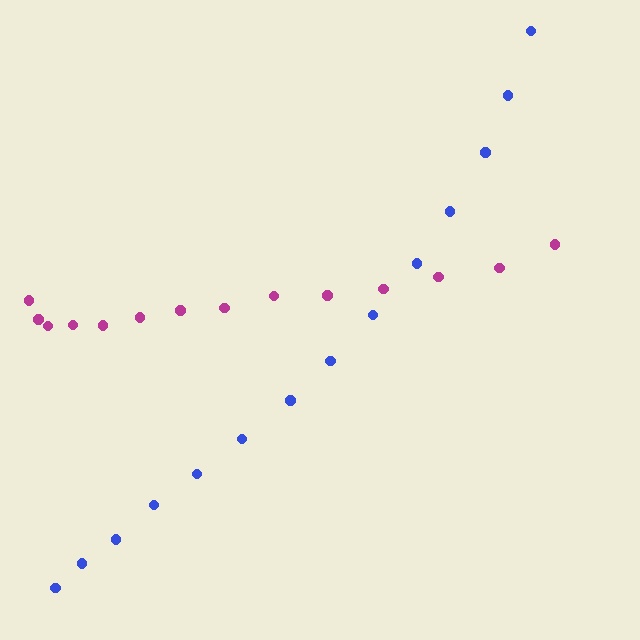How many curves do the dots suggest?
There are 2 distinct paths.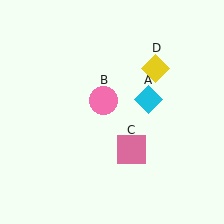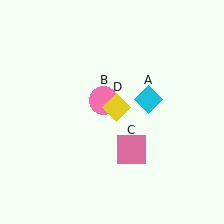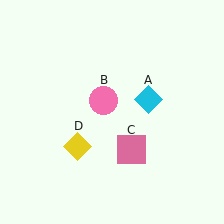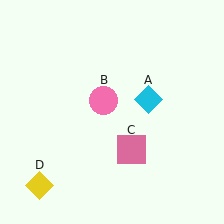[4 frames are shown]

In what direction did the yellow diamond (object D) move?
The yellow diamond (object D) moved down and to the left.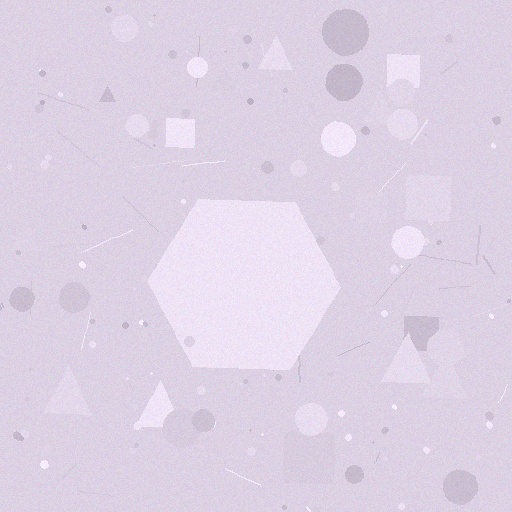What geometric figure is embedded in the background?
A hexagon is embedded in the background.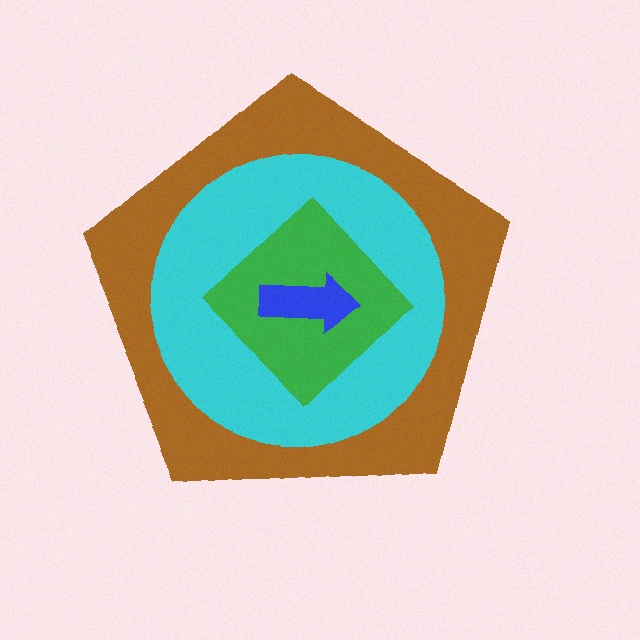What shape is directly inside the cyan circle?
The green diamond.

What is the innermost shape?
The blue arrow.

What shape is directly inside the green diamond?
The blue arrow.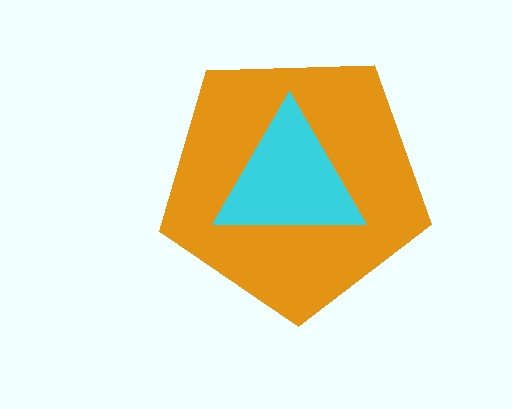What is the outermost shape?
The orange pentagon.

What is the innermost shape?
The cyan triangle.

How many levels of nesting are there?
2.